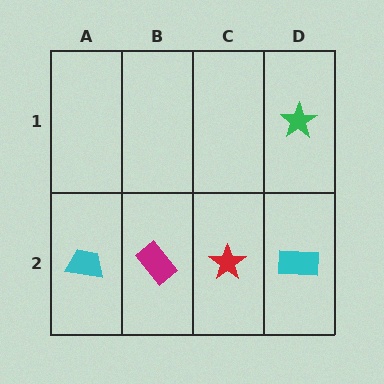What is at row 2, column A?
A cyan trapezoid.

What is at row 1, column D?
A green star.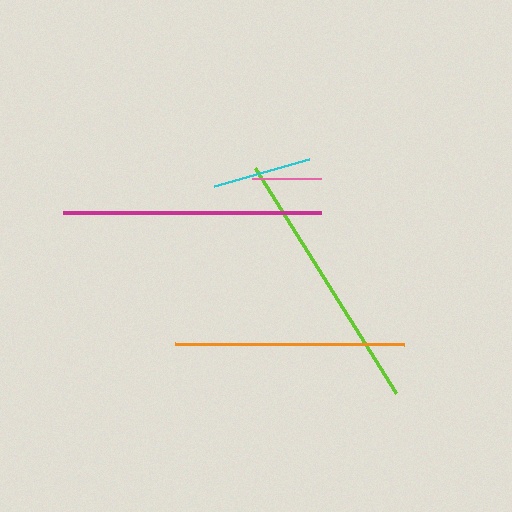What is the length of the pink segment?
The pink segment is approximately 69 pixels long.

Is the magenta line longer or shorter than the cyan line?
The magenta line is longer than the cyan line.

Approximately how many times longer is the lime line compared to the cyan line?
The lime line is approximately 2.7 times the length of the cyan line.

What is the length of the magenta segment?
The magenta segment is approximately 258 pixels long.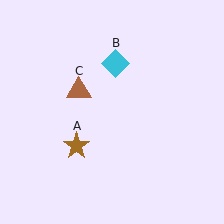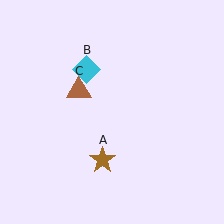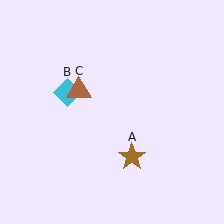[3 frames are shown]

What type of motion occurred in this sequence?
The brown star (object A), cyan diamond (object B) rotated counterclockwise around the center of the scene.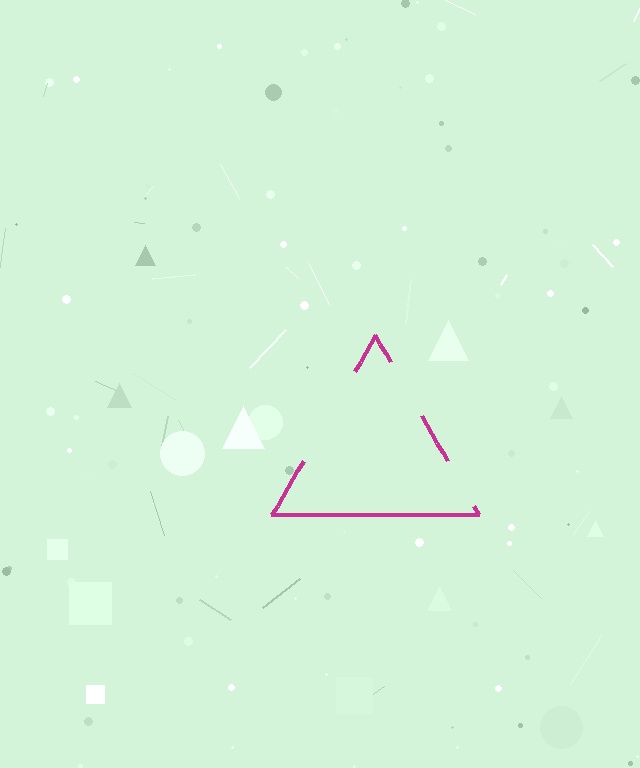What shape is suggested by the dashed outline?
The dashed outline suggests a triangle.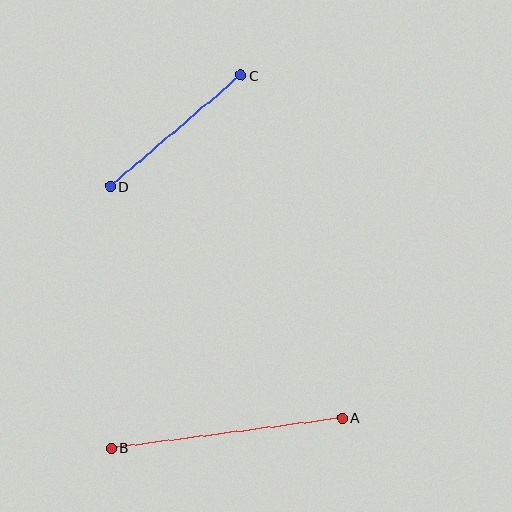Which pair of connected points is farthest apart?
Points A and B are farthest apart.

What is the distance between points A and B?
The distance is approximately 233 pixels.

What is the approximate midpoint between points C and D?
The midpoint is at approximately (176, 131) pixels.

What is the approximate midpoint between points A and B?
The midpoint is at approximately (227, 433) pixels.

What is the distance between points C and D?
The distance is approximately 172 pixels.